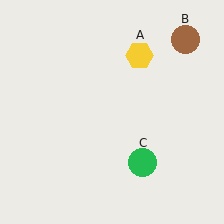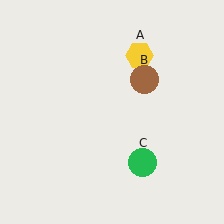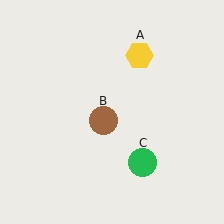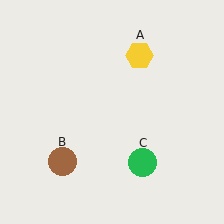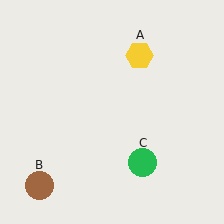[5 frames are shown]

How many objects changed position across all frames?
1 object changed position: brown circle (object B).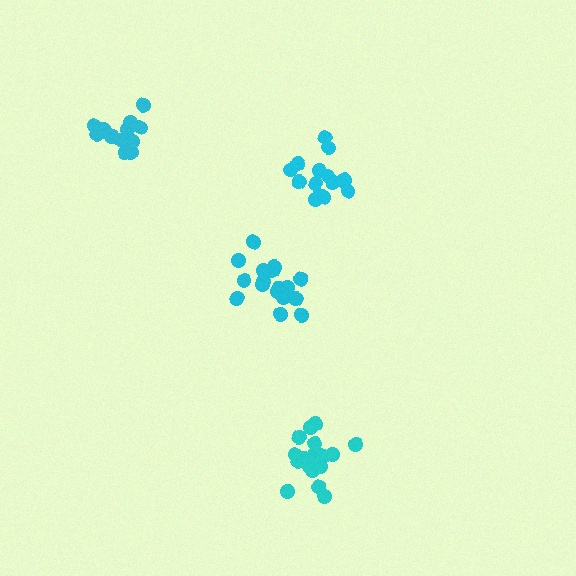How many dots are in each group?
Group 1: 20 dots, Group 2: 18 dots, Group 3: 15 dots, Group 4: 17 dots (70 total).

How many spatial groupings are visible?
There are 4 spatial groupings.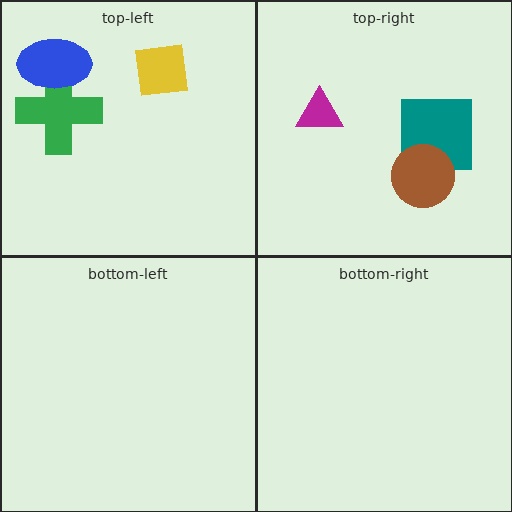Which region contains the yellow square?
The top-left region.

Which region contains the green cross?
The top-left region.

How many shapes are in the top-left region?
3.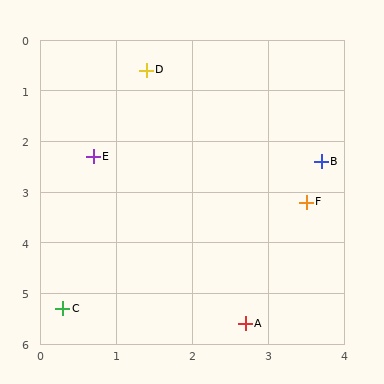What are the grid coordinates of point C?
Point C is at approximately (0.3, 5.3).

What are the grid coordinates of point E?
Point E is at approximately (0.7, 2.3).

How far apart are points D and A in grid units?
Points D and A are about 5.2 grid units apart.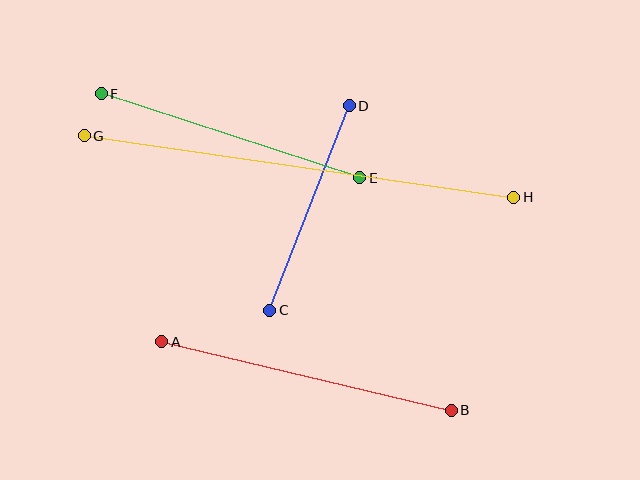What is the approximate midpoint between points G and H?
The midpoint is at approximately (299, 166) pixels.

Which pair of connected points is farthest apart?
Points G and H are farthest apart.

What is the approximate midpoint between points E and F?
The midpoint is at approximately (231, 136) pixels.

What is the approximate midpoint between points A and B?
The midpoint is at approximately (307, 376) pixels.